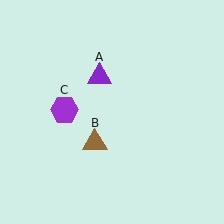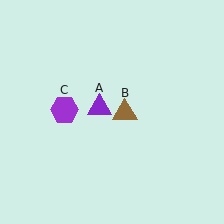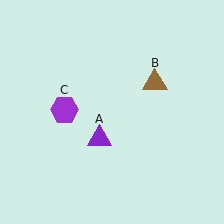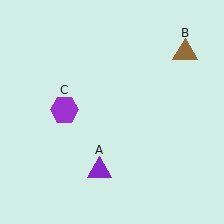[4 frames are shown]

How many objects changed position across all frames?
2 objects changed position: purple triangle (object A), brown triangle (object B).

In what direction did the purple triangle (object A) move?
The purple triangle (object A) moved down.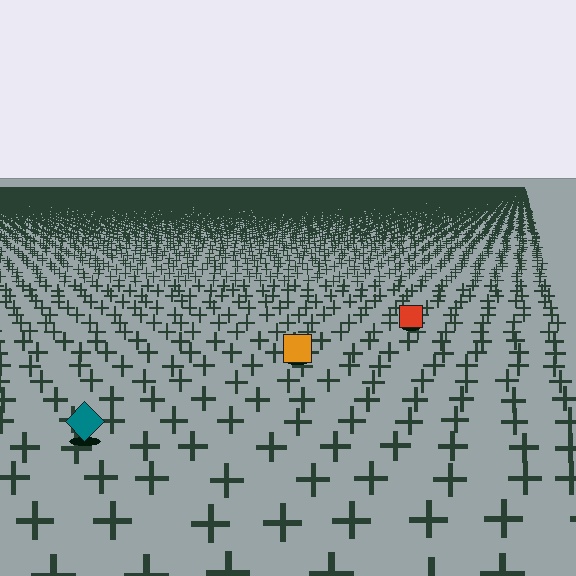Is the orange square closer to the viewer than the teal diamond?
No. The teal diamond is closer — you can tell from the texture gradient: the ground texture is coarser near it.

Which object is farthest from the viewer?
The red square is farthest from the viewer. It appears smaller and the ground texture around it is denser.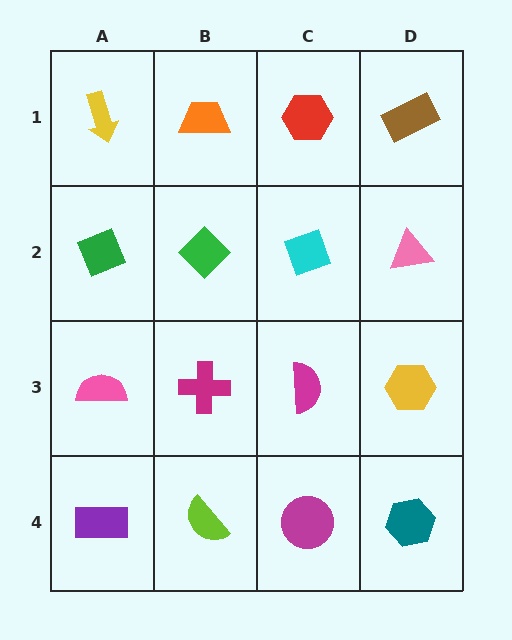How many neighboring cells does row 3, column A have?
3.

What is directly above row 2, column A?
A yellow arrow.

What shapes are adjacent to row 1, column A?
A green diamond (row 2, column A), an orange trapezoid (row 1, column B).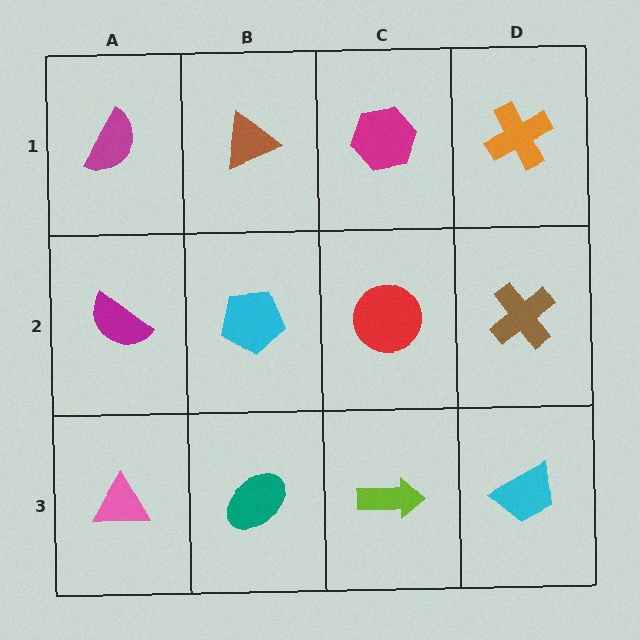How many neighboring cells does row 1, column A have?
2.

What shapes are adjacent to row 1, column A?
A magenta semicircle (row 2, column A), a brown triangle (row 1, column B).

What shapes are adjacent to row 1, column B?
A cyan pentagon (row 2, column B), a magenta semicircle (row 1, column A), a magenta hexagon (row 1, column C).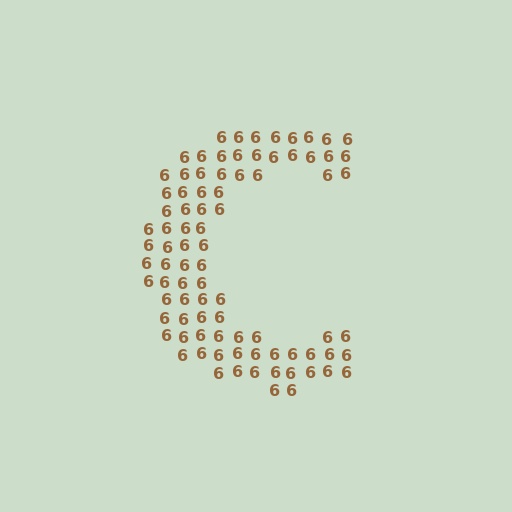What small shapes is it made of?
It is made of small digit 6's.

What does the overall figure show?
The overall figure shows the letter C.